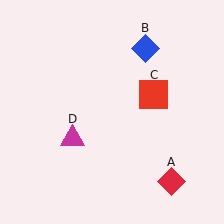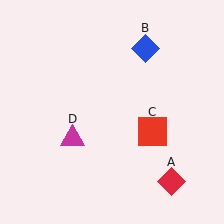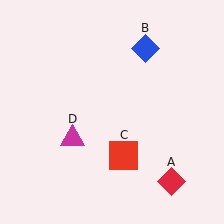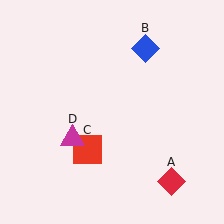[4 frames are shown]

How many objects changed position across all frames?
1 object changed position: red square (object C).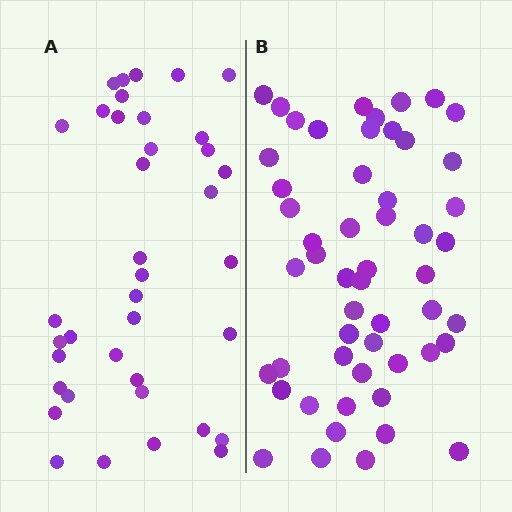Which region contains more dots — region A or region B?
Region B (the right region) has more dots.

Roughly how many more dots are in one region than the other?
Region B has approximately 15 more dots than region A.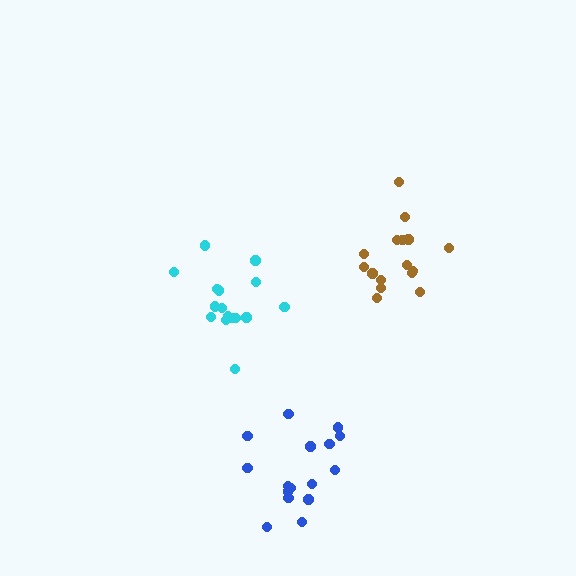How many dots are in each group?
Group 1: 16 dots, Group 2: 16 dots, Group 3: 16 dots (48 total).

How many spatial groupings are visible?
There are 3 spatial groupings.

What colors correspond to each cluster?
The clusters are colored: brown, cyan, blue.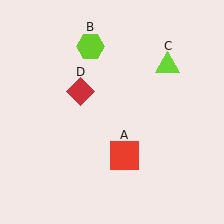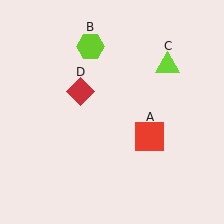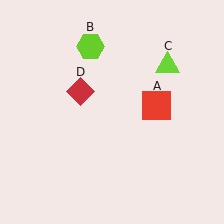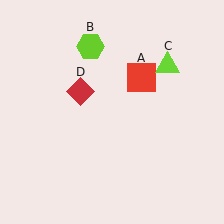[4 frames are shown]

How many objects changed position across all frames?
1 object changed position: red square (object A).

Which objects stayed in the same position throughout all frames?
Lime hexagon (object B) and lime triangle (object C) and red diamond (object D) remained stationary.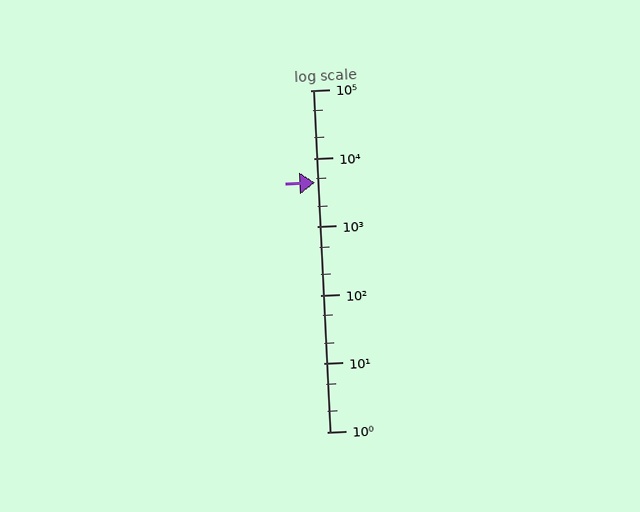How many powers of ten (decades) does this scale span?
The scale spans 5 decades, from 1 to 100000.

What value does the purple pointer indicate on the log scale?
The pointer indicates approximately 4400.